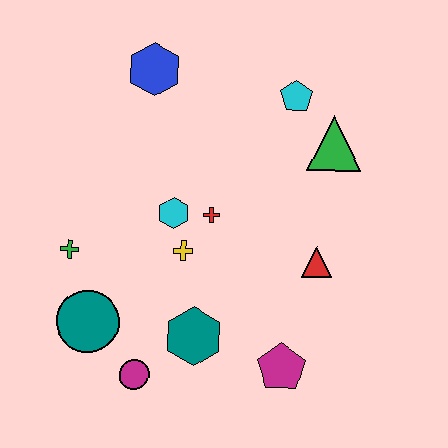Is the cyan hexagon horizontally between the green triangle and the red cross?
No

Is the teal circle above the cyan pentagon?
No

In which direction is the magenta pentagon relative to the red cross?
The magenta pentagon is below the red cross.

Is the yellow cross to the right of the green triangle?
No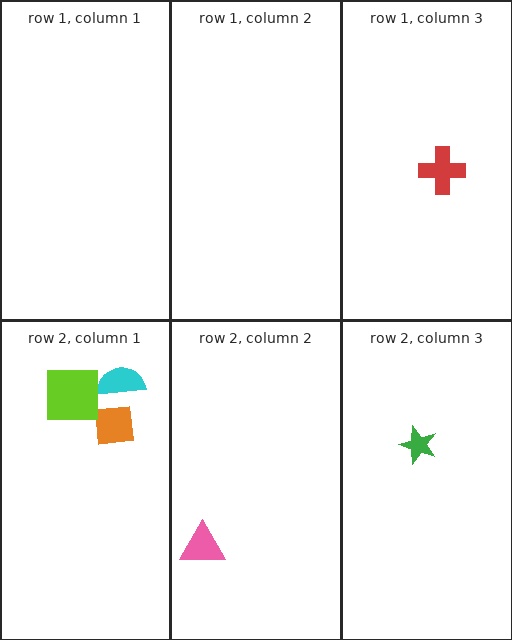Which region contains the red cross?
The row 1, column 3 region.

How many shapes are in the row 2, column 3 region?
1.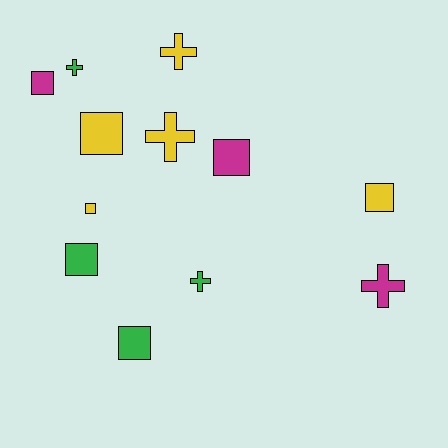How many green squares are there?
There are 2 green squares.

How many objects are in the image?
There are 12 objects.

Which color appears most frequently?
Yellow, with 5 objects.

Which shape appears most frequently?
Square, with 7 objects.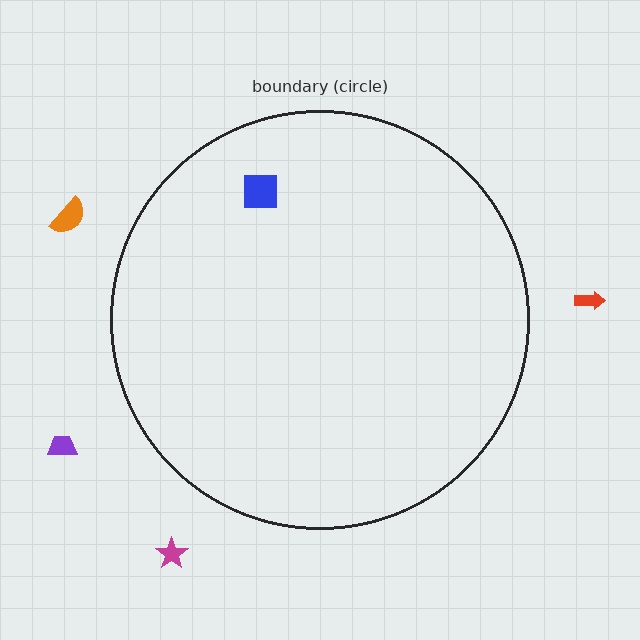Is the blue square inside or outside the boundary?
Inside.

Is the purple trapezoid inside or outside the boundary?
Outside.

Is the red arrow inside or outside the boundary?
Outside.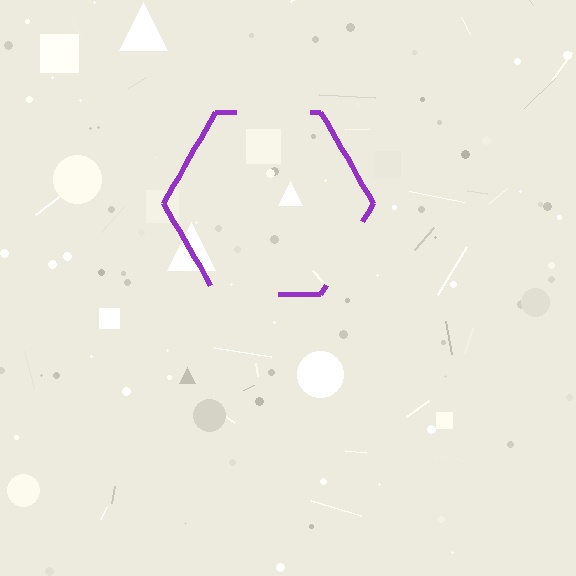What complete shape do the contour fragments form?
The contour fragments form a hexagon.